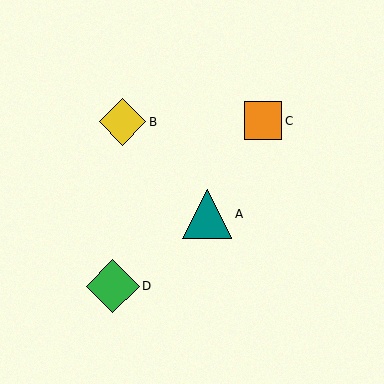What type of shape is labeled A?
Shape A is a teal triangle.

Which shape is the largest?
The green diamond (labeled D) is the largest.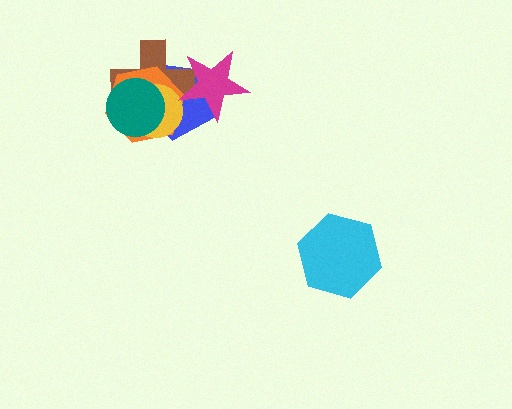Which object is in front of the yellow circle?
The teal circle is in front of the yellow circle.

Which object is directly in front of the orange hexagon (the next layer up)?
The yellow circle is directly in front of the orange hexagon.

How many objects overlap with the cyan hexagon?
0 objects overlap with the cyan hexagon.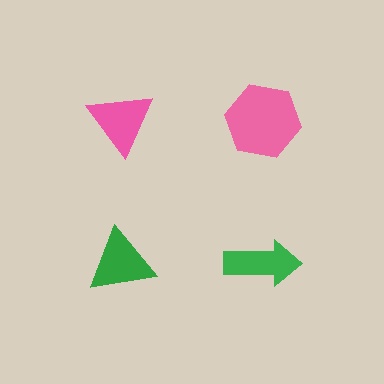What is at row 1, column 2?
A pink hexagon.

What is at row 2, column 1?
A green triangle.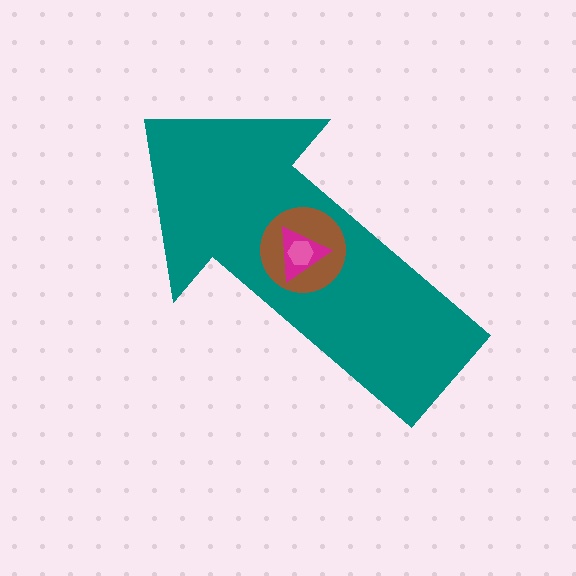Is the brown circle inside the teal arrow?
Yes.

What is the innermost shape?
The pink hexagon.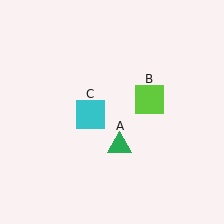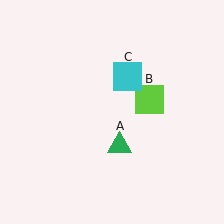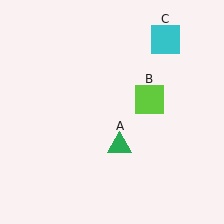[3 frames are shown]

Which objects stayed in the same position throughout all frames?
Green triangle (object A) and lime square (object B) remained stationary.